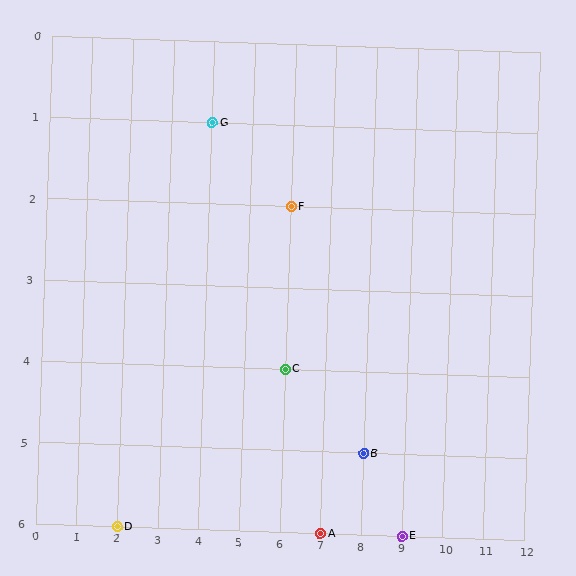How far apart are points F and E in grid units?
Points F and E are 3 columns and 4 rows apart (about 5.0 grid units diagonally).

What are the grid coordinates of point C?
Point C is at grid coordinates (6, 4).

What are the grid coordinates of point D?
Point D is at grid coordinates (2, 6).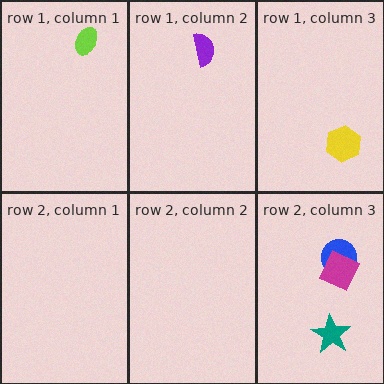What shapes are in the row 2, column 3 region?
The blue circle, the teal star, the magenta diamond.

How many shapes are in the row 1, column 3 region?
1.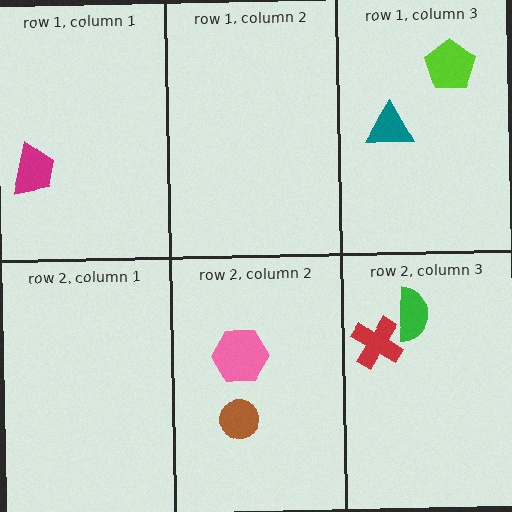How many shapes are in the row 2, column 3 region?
2.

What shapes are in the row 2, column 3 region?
The green semicircle, the red cross.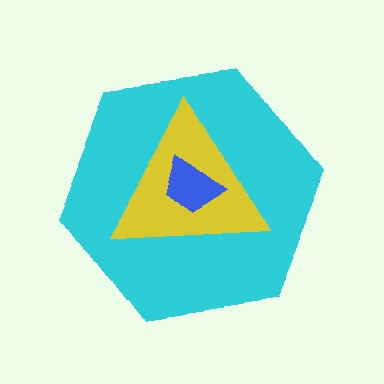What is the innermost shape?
The blue trapezoid.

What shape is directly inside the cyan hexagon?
The yellow triangle.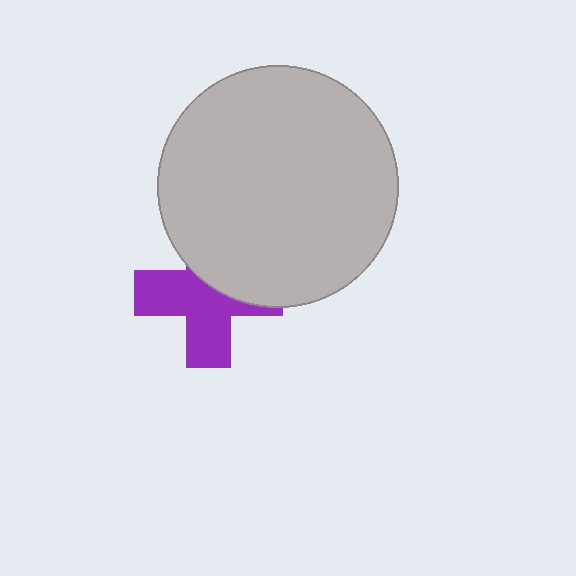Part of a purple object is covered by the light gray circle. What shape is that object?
It is a cross.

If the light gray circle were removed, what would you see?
You would see the complete purple cross.